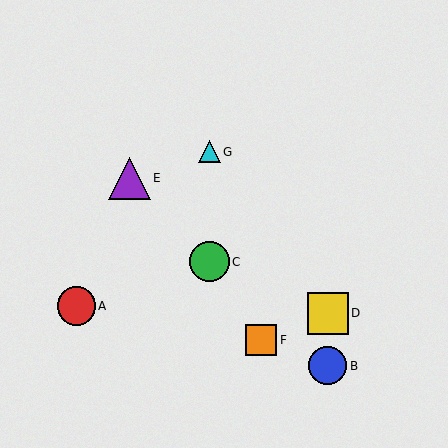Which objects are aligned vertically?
Objects C, G are aligned vertically.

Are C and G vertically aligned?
Yes, both are at x≈209.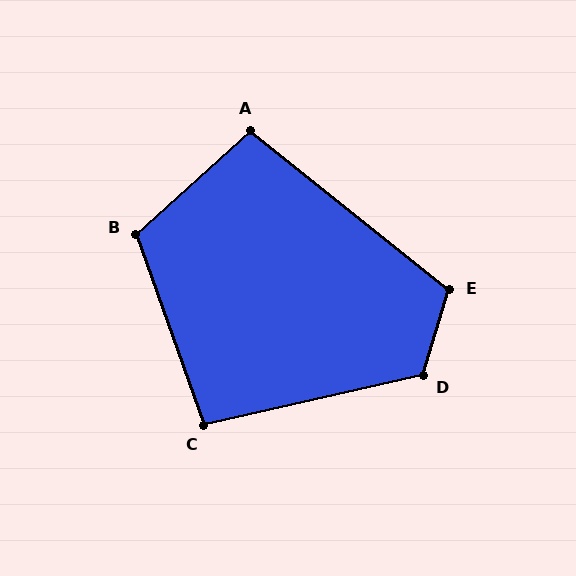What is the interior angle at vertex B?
Approximately 113 degrees (obtuse).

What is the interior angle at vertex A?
Approximately 99 degrees (obtuse).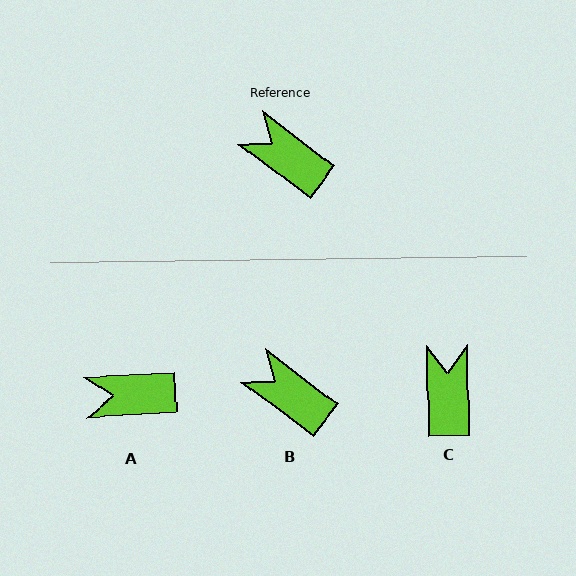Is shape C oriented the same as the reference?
No, it is off by about 51 degrees.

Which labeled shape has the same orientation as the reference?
B.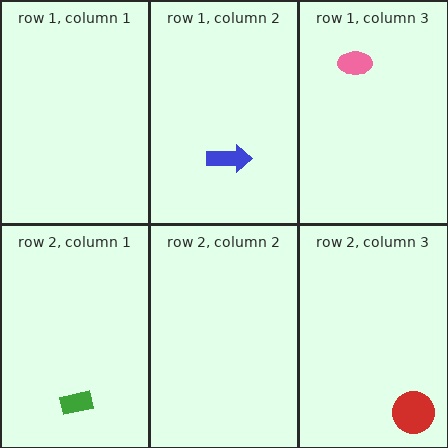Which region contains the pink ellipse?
The row 1, column 3 region.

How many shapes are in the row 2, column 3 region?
1.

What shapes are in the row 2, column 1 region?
The green rectangle.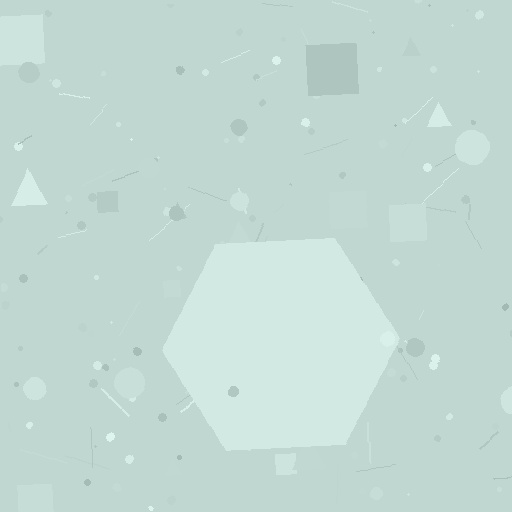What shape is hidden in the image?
A hexagon is hidden in the image.